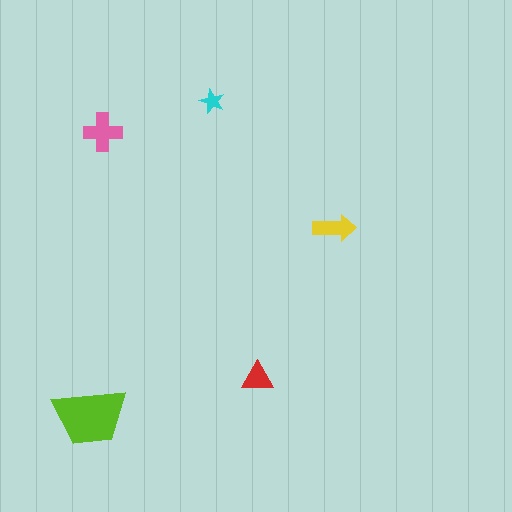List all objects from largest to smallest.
The lime trapezoid, the pink cross, the yellow arrow, the red triangle, the cyan star.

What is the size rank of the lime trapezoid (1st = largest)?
1st.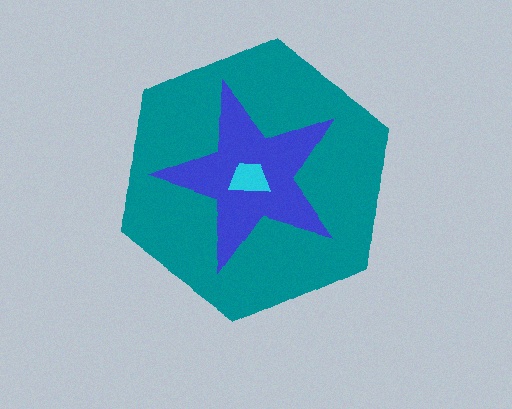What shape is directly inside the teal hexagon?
The blue star.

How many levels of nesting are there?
3.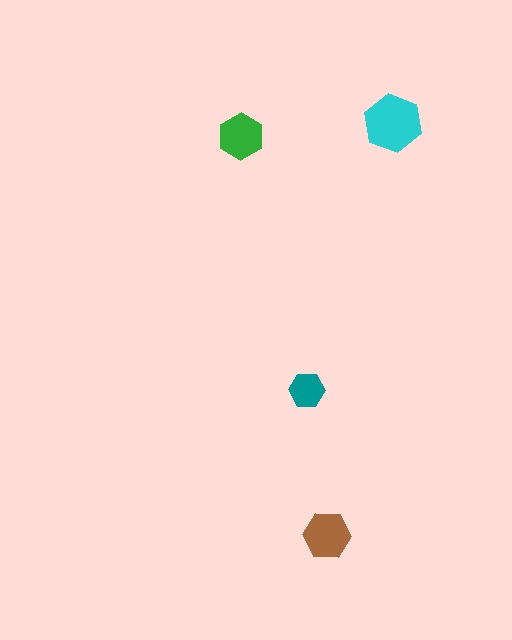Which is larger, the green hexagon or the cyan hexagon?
The cyan one.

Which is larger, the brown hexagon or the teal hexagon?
The brown one.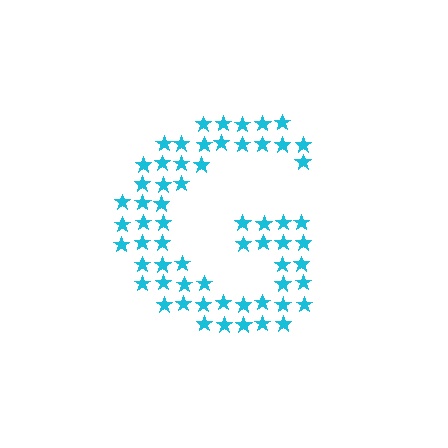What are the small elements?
The small elements are stars.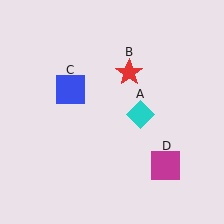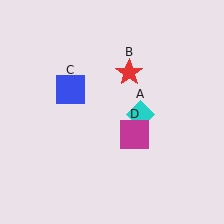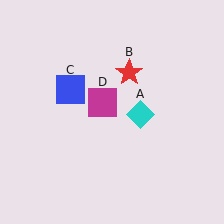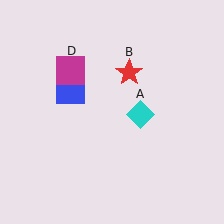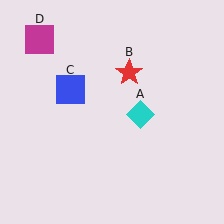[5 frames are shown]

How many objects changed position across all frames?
1 object changed position: magenta square (object D).